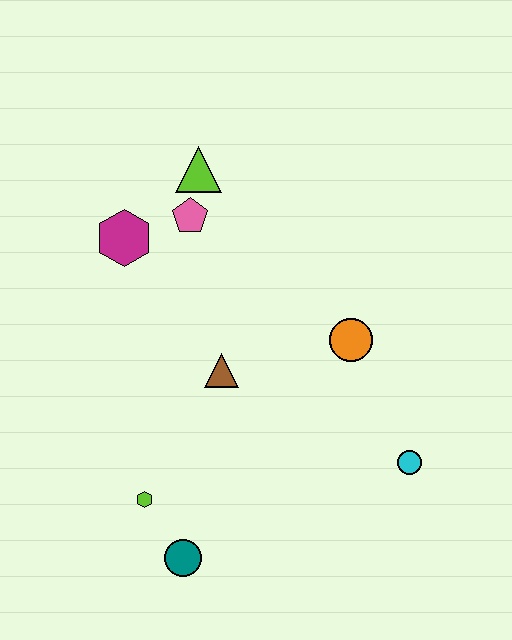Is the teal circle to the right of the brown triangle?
No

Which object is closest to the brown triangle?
The orange circle is closest to the brown triangle.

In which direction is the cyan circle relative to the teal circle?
The cyan circle is to the right of the teal circle.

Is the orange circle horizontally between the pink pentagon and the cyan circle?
Yes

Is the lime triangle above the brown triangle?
Yes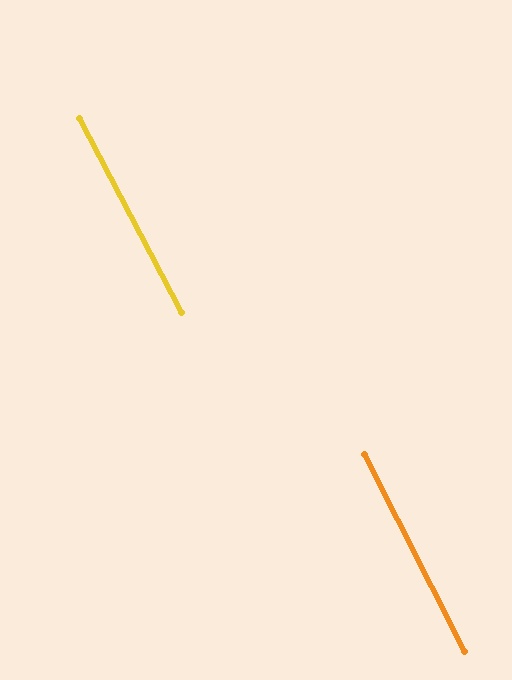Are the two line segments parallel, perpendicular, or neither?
Parallel — their directions differ by only 1.1°.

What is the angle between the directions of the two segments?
Approximately 1 degree.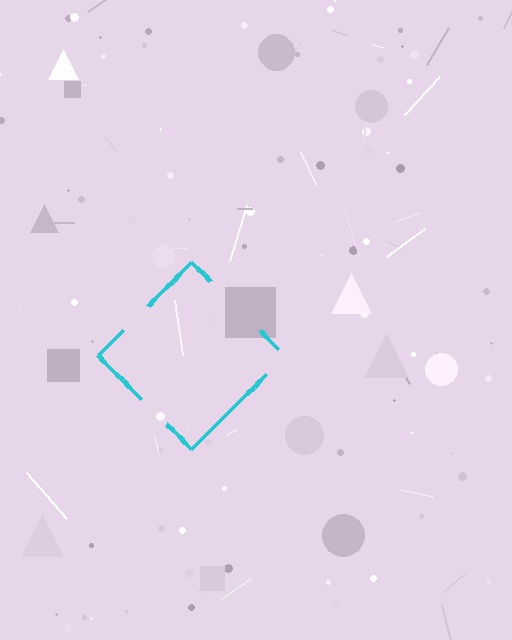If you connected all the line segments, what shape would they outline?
They would outline a diamond.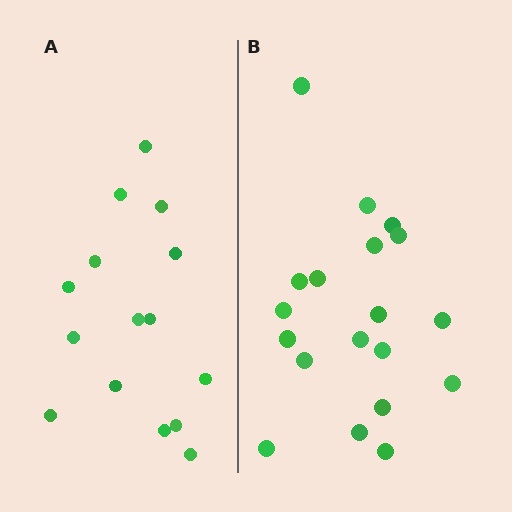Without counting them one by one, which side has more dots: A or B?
Region B (the right region) has more dots.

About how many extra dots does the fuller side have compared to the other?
Region B has about 4 more dots than region A.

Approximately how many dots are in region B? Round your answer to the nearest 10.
About 20 dots. (The exact count is 19, which rounds to 20.)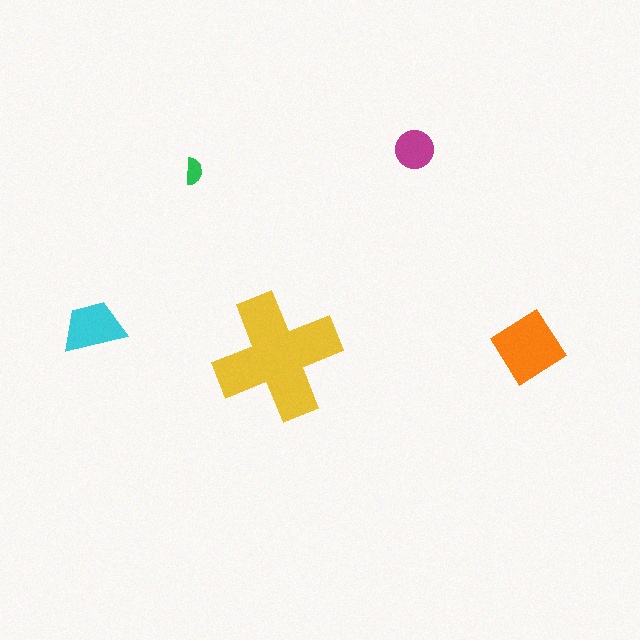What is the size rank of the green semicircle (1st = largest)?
5th.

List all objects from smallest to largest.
The green semicircle, the magenta circle, the cyan trapezoid, the orange diamond, the yellow cross.